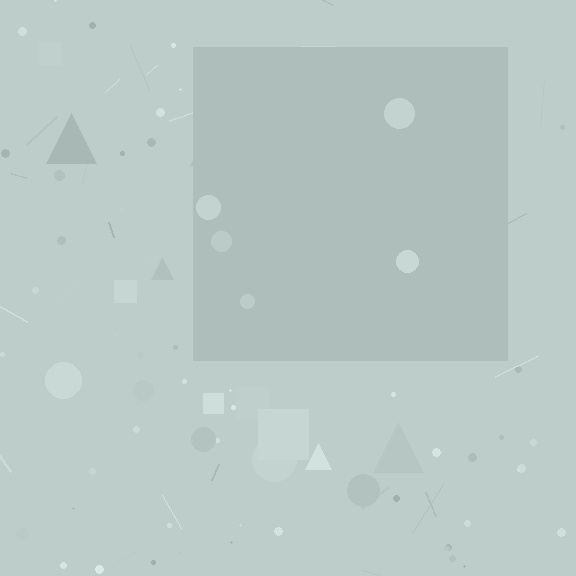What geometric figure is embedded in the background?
A square is embedded in the background.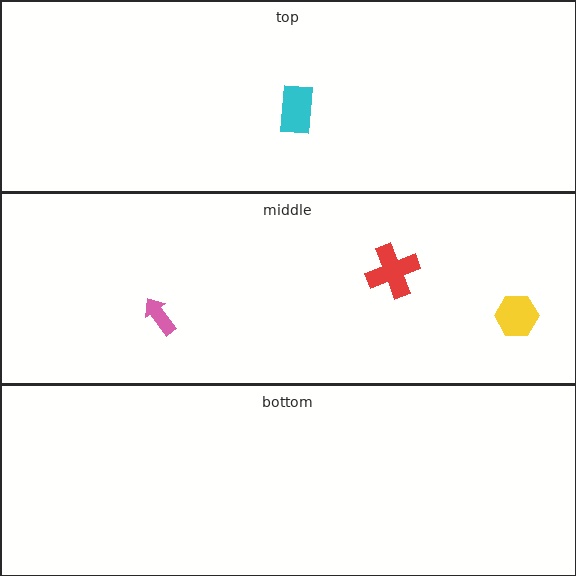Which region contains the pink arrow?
The middle region.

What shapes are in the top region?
The cyan rectangle.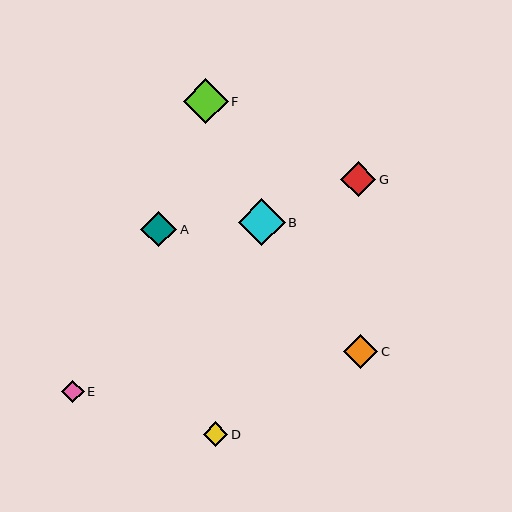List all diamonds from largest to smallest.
From largest to smallest: B, F, A, G, C, D, E.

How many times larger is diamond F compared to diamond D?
Diamond F is approximately 1.8 times the size of diamond D.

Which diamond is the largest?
Diamond B is the largest with a size of approximately 47 pixels.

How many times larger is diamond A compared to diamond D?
Diamond A is approximately 1.5 times the size of diamond D.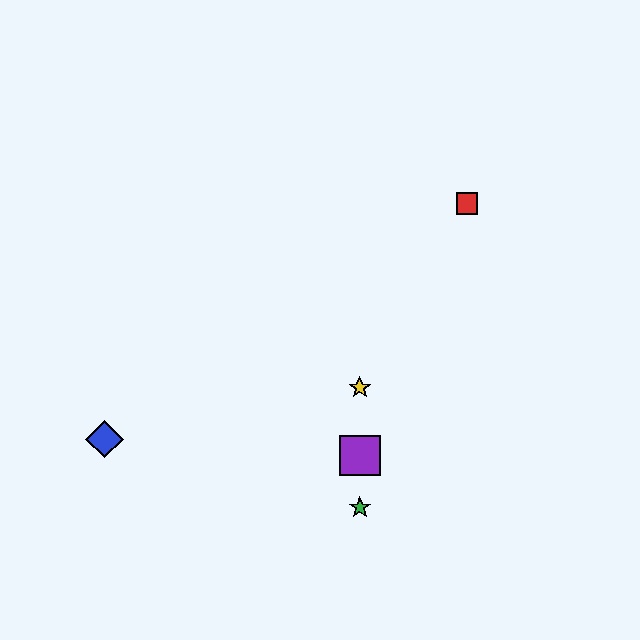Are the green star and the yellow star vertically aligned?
Yes, both are at x≈360.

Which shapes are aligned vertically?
The green star, the yellow star, the purple square are aligned vertically.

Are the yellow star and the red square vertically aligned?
No, the yellow star is at x≈360 and the red square is at x≈467.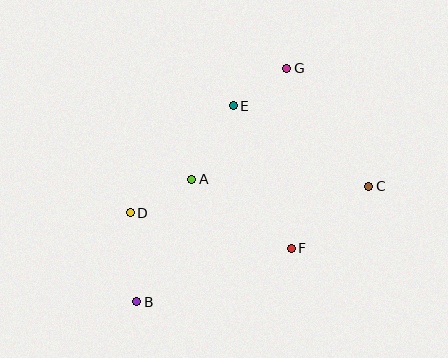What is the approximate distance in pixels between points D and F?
The distance between D and F is approximately 165 pixels.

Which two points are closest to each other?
Points E and G are closest to each other.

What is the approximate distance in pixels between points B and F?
The distance between B and F is approximately 164 pixels.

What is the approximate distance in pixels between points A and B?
The distance between A and B is approximately 134 pixels.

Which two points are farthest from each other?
Points B and G are farthest from each other.